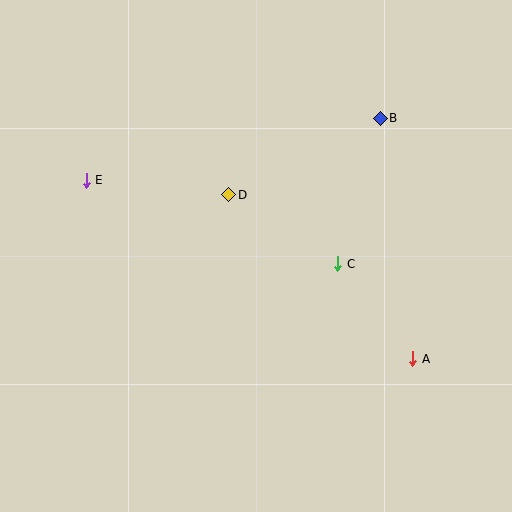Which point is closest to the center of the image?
Point D at (229, 195) is closest to the center.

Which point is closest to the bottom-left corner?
Point E is closest to the bottom-left corner.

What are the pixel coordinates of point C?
Point C is at (338, 264).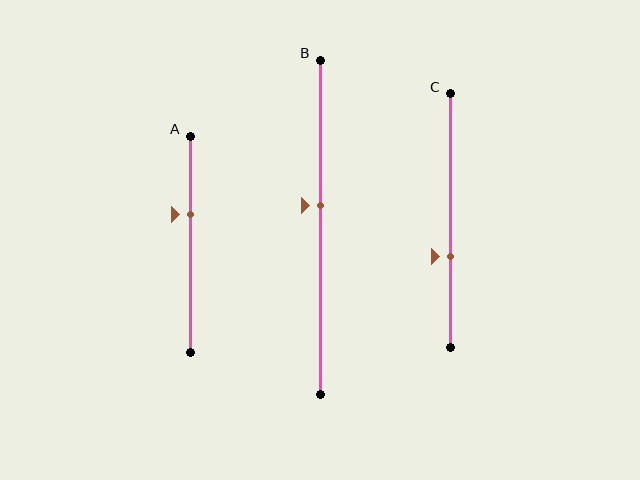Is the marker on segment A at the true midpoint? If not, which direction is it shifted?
No, the marker on segment A is shifted upward by about 14% of the segment length.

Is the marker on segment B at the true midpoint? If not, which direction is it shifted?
No, the marker on segment B is shifted upward by about 7% of the segment length.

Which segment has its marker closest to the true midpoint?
Segment B has its marker closest to the true midpoint.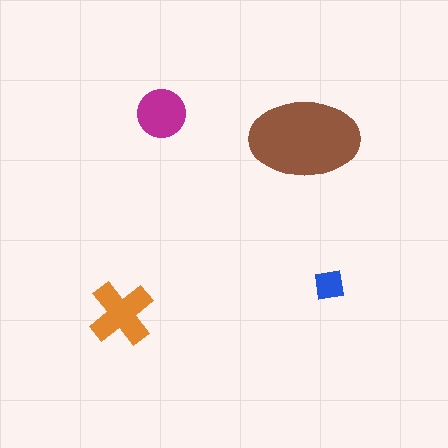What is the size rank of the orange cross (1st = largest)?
2nd.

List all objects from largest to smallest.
The brown ellipse, the orange cross, the magenta circle, the blue square.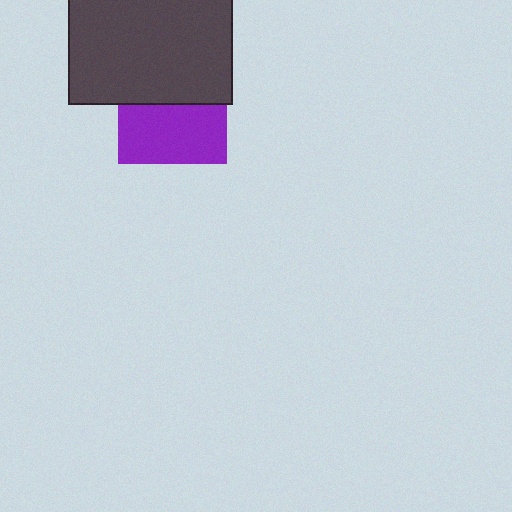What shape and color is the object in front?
The object in front is a dark gray rectangle.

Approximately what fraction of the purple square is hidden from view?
Roughly 46% of the purple square is hidden behind the dark gray rectangle.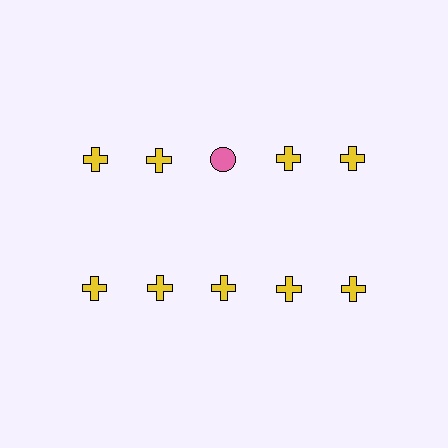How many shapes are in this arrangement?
There are 10 shapes arranged in a grid pattern.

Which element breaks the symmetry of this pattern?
The pink circle in the top row, center column breaks the symmetry. All other shapes are yellow crosses.